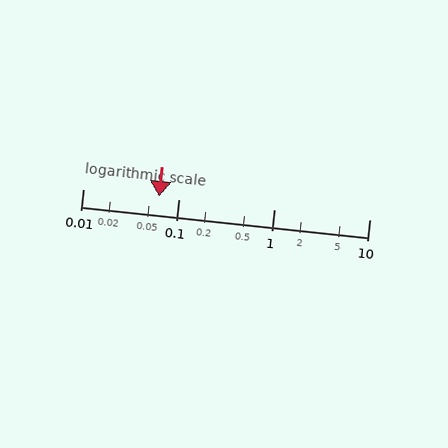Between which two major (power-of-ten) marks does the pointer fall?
The pointer is between 0.01 and 0.1.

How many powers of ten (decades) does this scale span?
The scale spans 3 decades, from 0.01 to 10.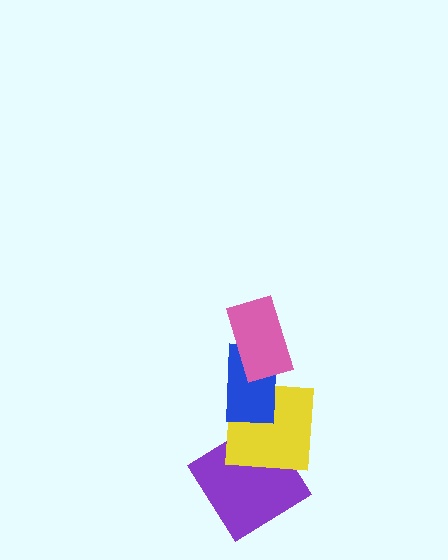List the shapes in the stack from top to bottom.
From top to bottom: the pink rectangle, the blue rectangle, the yellow square, the purple diamond.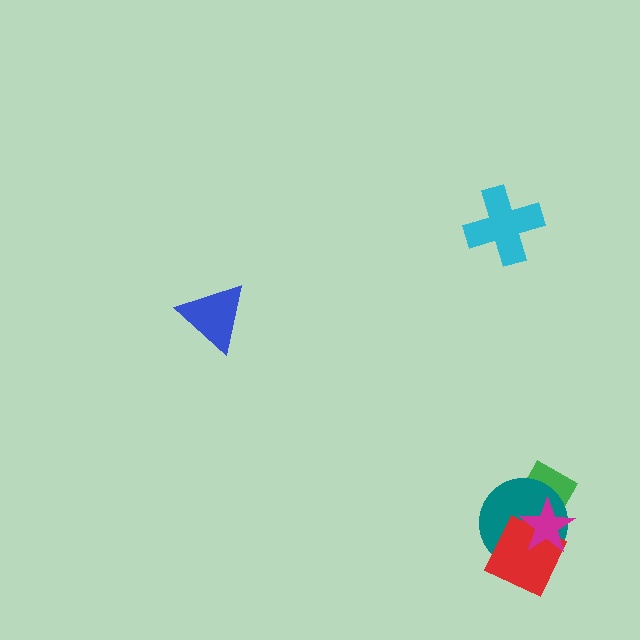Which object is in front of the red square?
The magenta star is in front of the red square.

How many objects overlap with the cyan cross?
0 objects overlap with the cyan cross.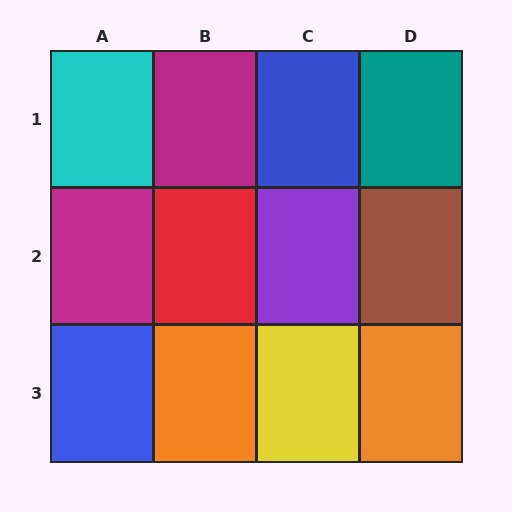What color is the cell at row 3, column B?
Orange.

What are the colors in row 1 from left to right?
Cyan, magenta, blue, teal.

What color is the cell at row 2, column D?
Brown.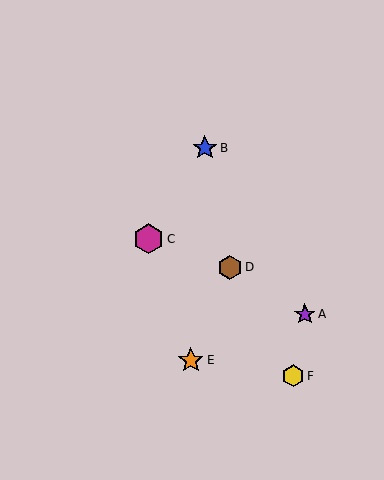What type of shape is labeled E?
Shape E is an orange star.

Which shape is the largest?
The magenta hexagon (labeled C) is the largest.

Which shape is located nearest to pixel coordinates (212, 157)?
The blue star (labeled B) at (205, 148) is nearest to that location.